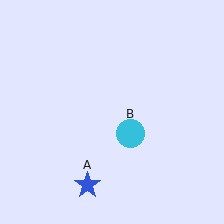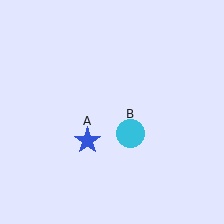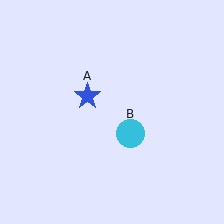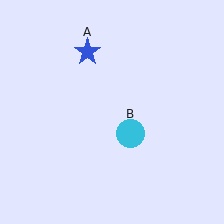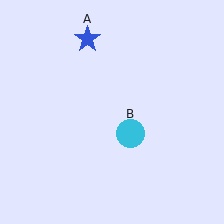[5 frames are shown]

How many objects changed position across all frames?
1 object changed position: blue star (object A).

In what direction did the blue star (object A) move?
The blue star (object A) moved up.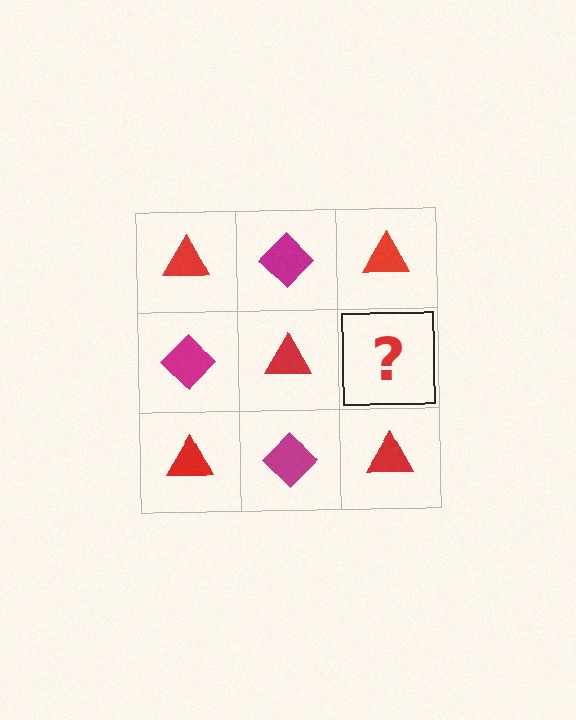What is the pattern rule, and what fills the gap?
The rule is that it alternates red triangle and magenta diamond in a checkerboard pattern. The gap should be filled with a magenta diamond.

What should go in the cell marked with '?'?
The missing cell should contain a magenta diamond.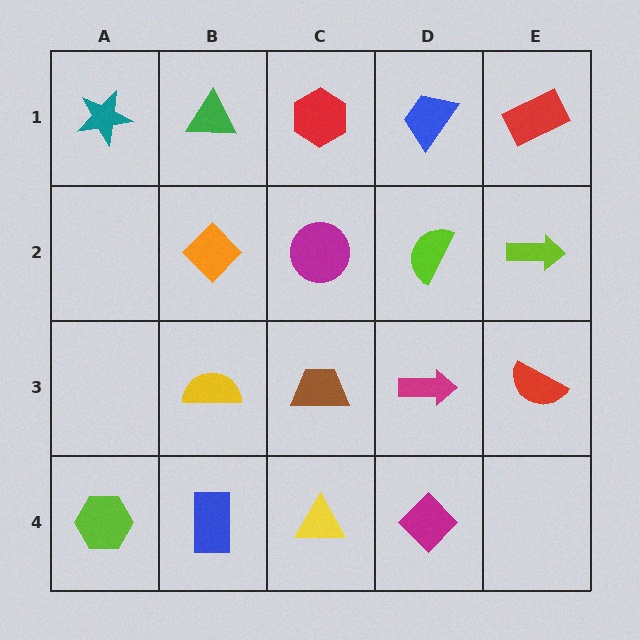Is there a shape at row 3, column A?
No, that cell is empty.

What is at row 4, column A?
A lime hexagon.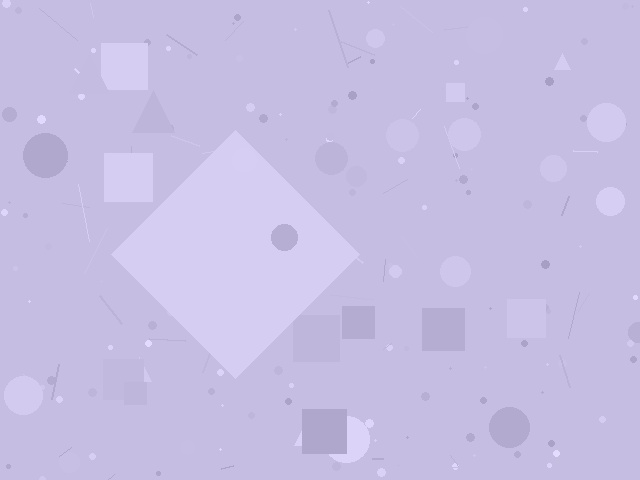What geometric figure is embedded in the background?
A diamond is embedded in the background.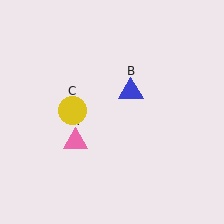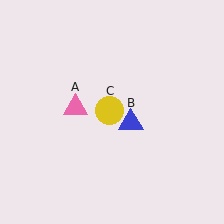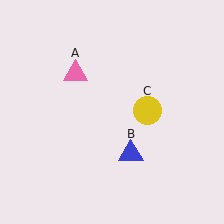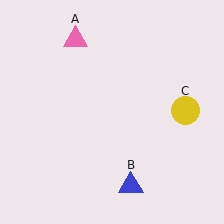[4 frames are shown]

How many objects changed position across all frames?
3 objects changed position: pink triangle (object A), blue triangle (object B), yellow circle (object C).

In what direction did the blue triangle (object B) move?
The blue triangle (object B) moved down.